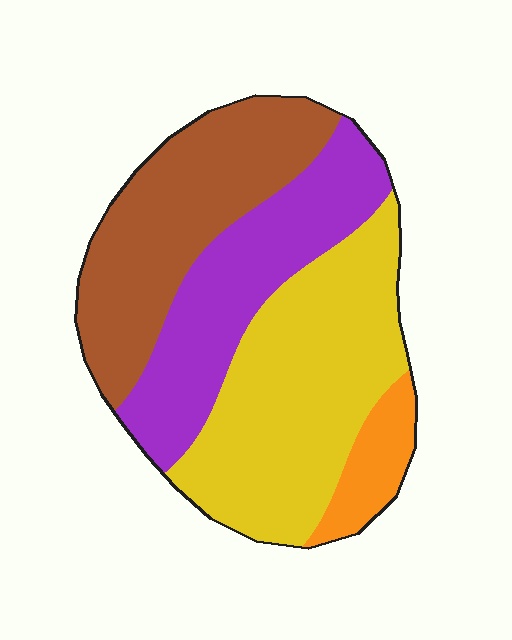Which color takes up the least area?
Orange, at roughly 5%.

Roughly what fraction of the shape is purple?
Purple takes up about one quarter (1/4) of the shape.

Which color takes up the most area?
Yellow, at roughly 40%.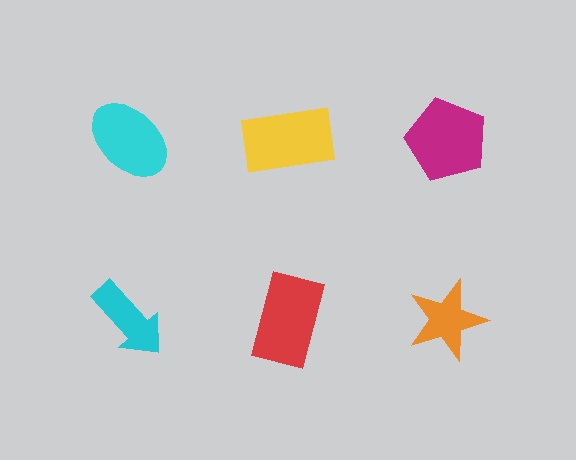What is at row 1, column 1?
A cyan ellipse.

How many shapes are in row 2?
3 shapes.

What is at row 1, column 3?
A magenta pentagon.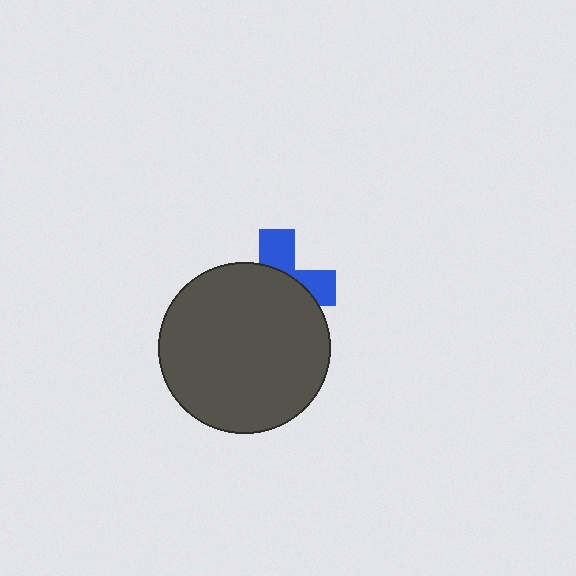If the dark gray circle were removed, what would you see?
You would see the complete blue cross.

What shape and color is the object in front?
The object in front is a dark gray circle.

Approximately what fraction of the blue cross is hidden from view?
Roughly 65% of the blue cross is hidden behind the dark gray circle.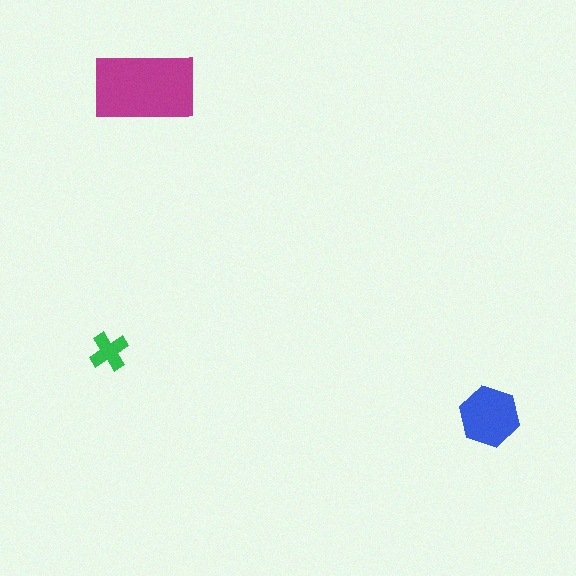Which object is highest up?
The magenta rectangle is topmost.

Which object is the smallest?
The green cross.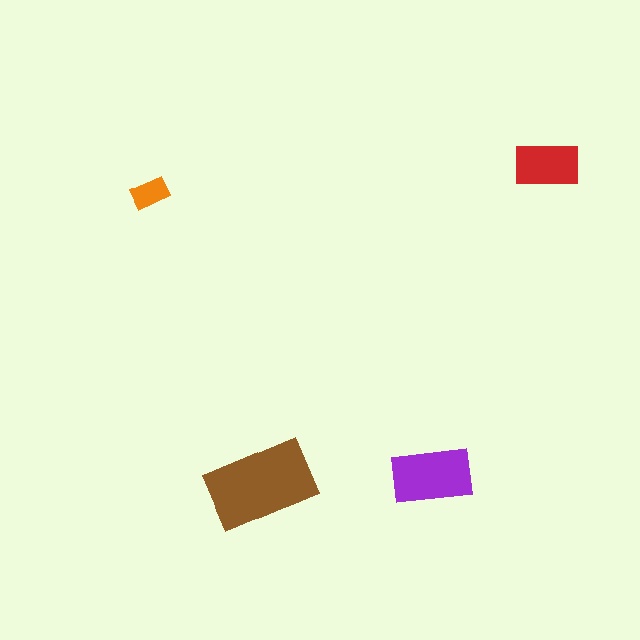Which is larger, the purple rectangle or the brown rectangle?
The brown one.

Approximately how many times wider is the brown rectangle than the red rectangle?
About 1.5 times wider.